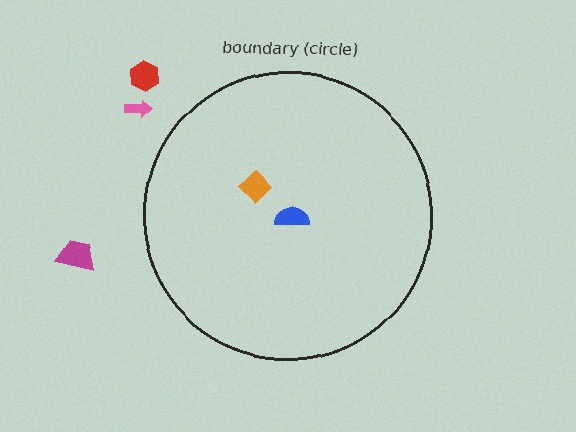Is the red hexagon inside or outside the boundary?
Outside.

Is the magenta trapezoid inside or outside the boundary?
Outside.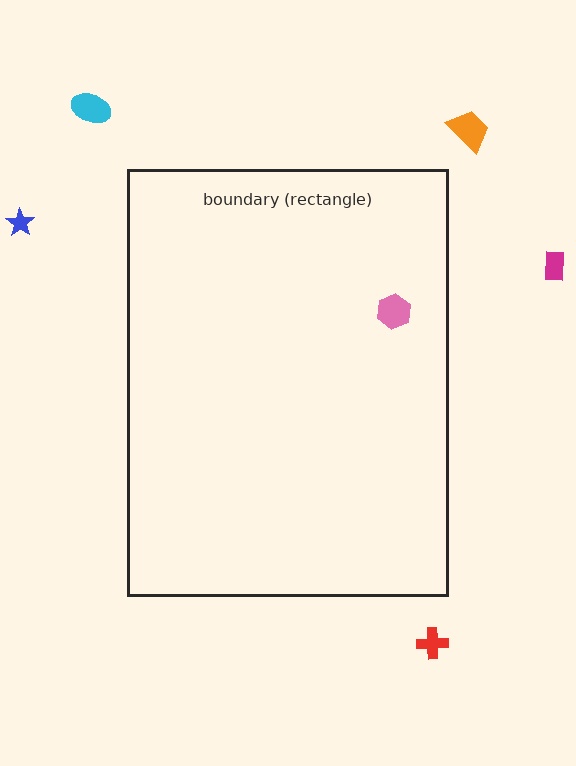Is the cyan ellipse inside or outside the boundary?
Outside.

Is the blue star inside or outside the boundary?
Outside.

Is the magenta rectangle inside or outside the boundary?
Outside.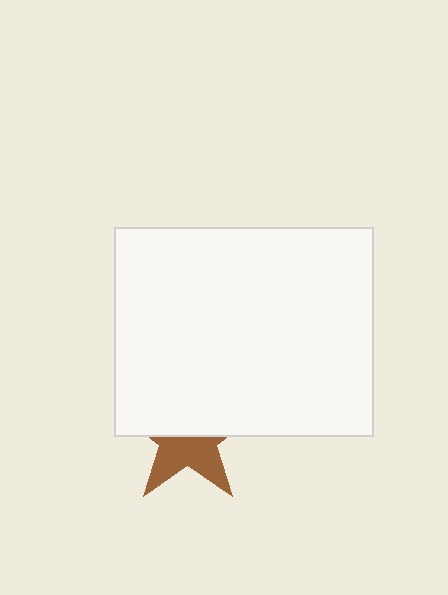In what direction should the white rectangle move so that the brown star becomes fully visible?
The white rectangle should move up. That is the shortest direction to clear the overlap and leave the brown star fully visible.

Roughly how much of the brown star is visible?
A small part of it is visible (roughly 43%).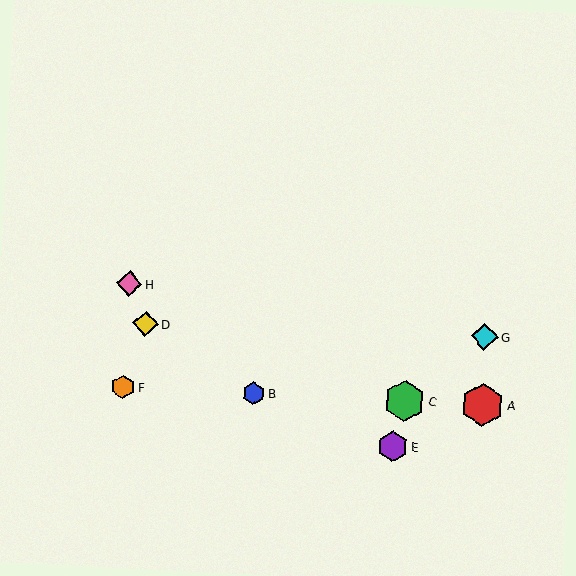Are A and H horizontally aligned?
No, A is at y≈405 and H is at y≈284.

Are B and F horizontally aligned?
Yes, both are at y≈393.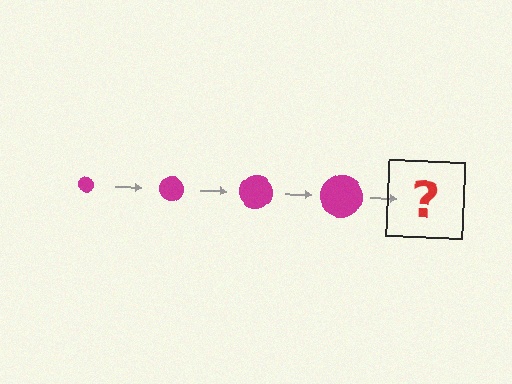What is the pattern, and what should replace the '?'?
The pattern is that the circle gets progressively larger each step. The '?' should be a magenta circle, larger than the previous one.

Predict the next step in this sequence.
The next step is a magenta circle, larger than the previous one.